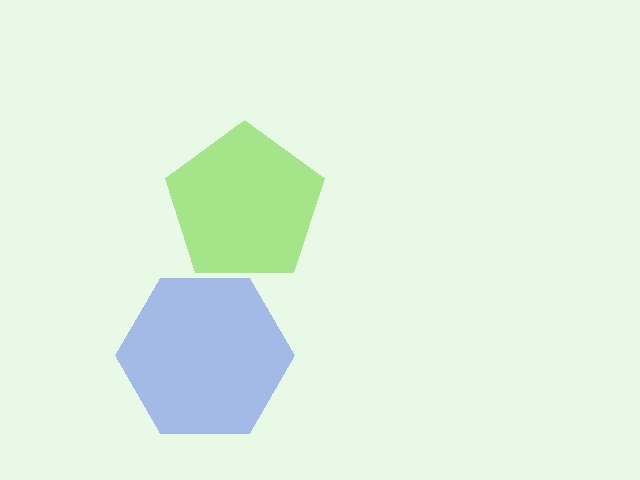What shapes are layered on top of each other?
The layered shapes are: a blue hexagon, a lime pentagon.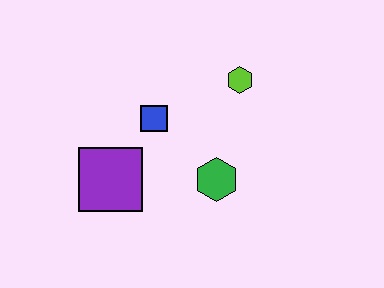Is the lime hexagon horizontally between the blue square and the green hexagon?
No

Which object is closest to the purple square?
The blue square is closest to the purple square.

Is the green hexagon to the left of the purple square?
No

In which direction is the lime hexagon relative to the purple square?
The lime hexagon is to the right of the purple square.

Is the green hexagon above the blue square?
No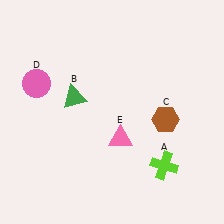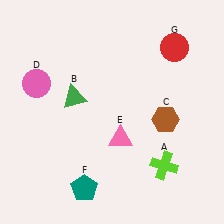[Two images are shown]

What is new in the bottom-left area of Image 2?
A teal pentagon (F) was added in the bottom-left area of Image 2.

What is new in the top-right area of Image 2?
A red circle (G) was added in the top-right area of Image 2.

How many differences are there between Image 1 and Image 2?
There are 2 differences between the two images.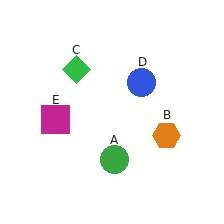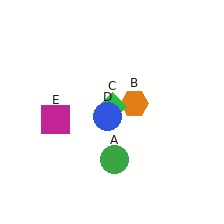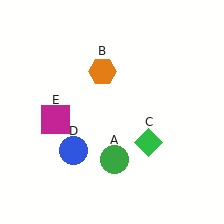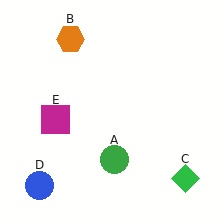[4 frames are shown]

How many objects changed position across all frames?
3 objects changed position: orange hexagon (object B), green diamond (object C), blue circle (object D).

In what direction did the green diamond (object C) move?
The green diamond (object C) moved down and to the right.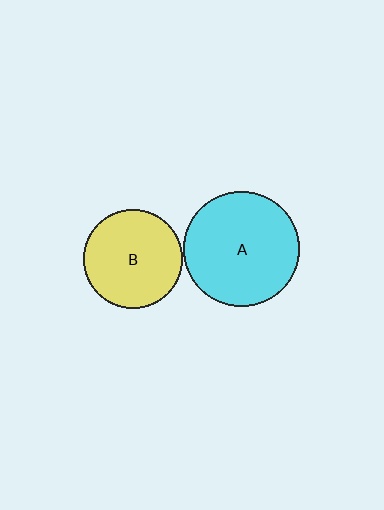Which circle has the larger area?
Circle A (cyan).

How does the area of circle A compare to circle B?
Approximately 1.4 times.